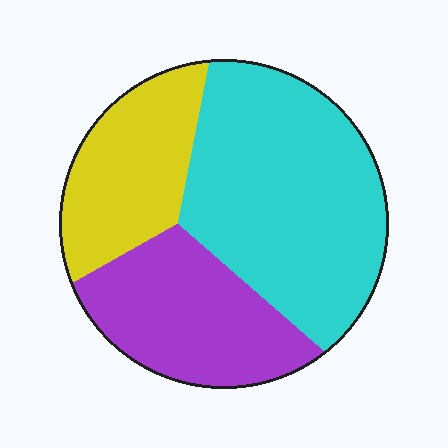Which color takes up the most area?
Cyan, at roughly 50%.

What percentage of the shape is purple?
Purple covers about 30% of the shape.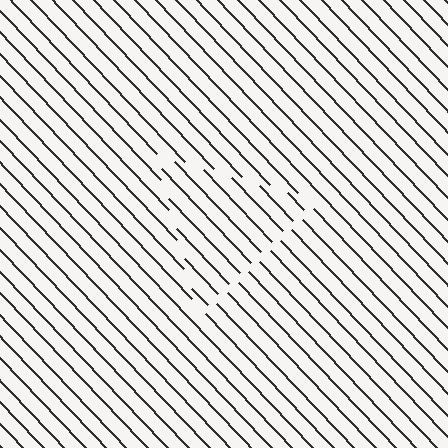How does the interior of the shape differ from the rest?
The interior of the shape contains the same grating, shifted by half a period — the contour is defined by the phase discontinuity where line-ends from the inner and outer gratings abut.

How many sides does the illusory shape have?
3 sides — the line-ends trace a triangle.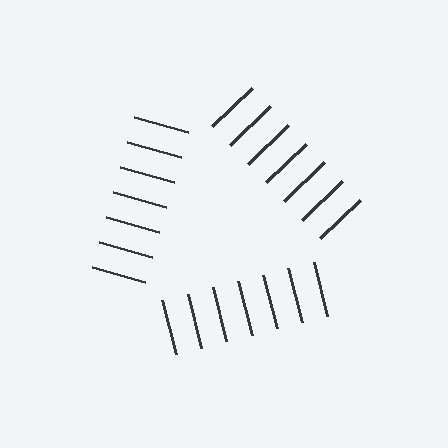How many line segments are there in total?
21 — 7 along each of the 3 edges.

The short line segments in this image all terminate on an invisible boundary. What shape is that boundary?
An illusory triangle — the line segments terminate on its edges but no continuous stroke is drawn.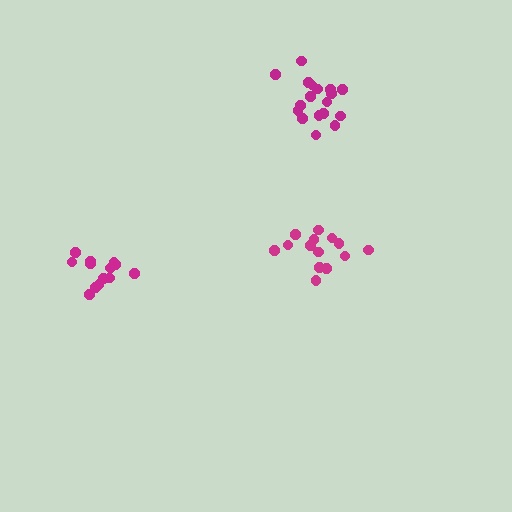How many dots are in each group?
Group 1: 14 dots, Group 2: 13 dots, Group 3: 19 dots (46 total).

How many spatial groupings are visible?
There are 3 spatial groupings.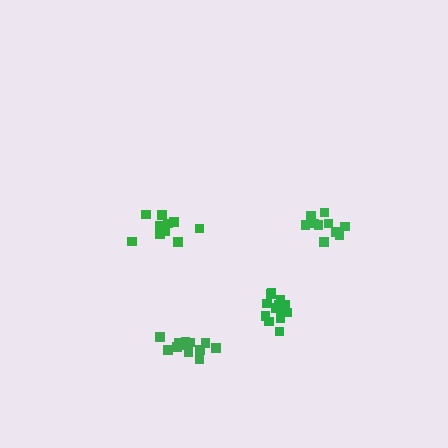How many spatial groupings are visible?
There are 4 spatial groupings.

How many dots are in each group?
Group 1: 10 dots, Group 2: 13 dots, Group 3: 11 dots, Group 4: 12 dots (46 total).